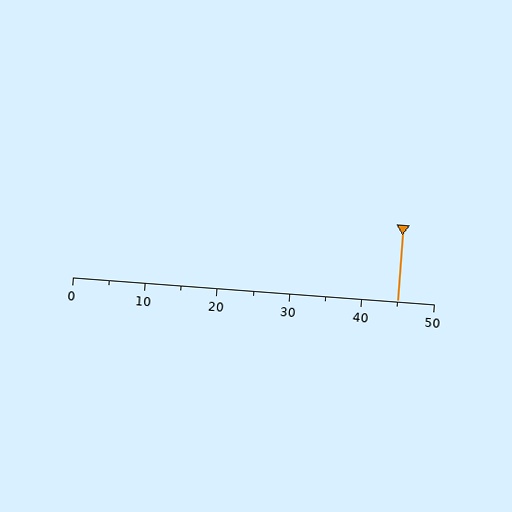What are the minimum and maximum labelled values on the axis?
The axis runs from 0 to 50.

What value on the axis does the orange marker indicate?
The marker indicates approximately 45.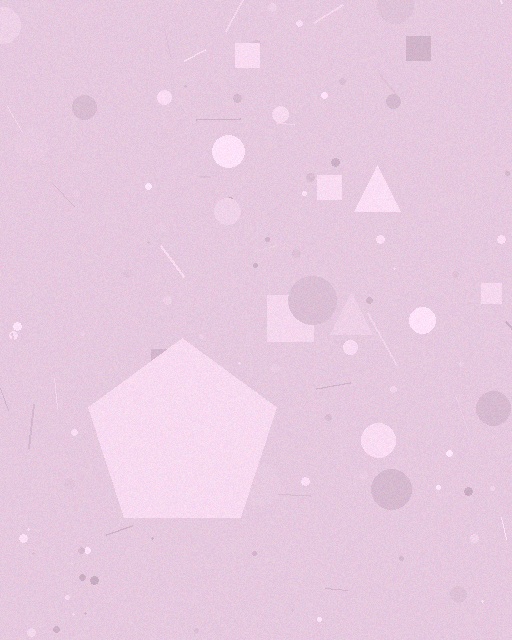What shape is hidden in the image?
A pentagon is hidden in the image.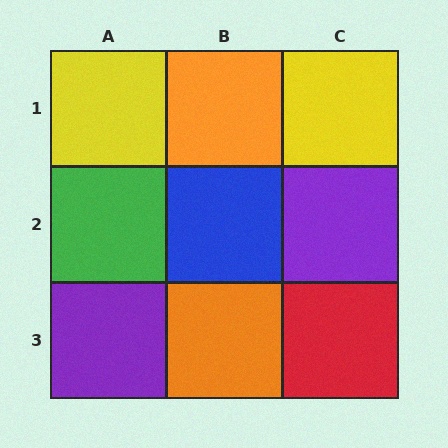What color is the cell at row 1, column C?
Yellow.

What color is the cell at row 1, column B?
Orange.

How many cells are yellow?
2 cells are yellow.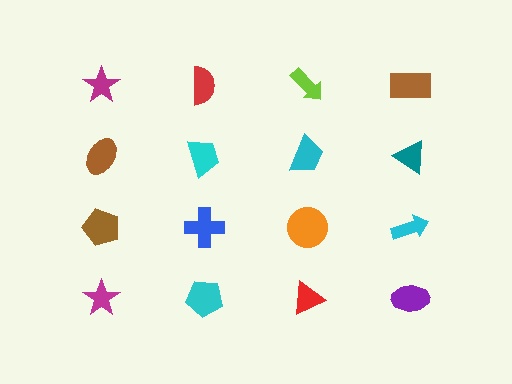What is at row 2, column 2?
A cyan trapezoid.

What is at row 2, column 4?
A teal triangle.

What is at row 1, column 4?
A brown rectangle.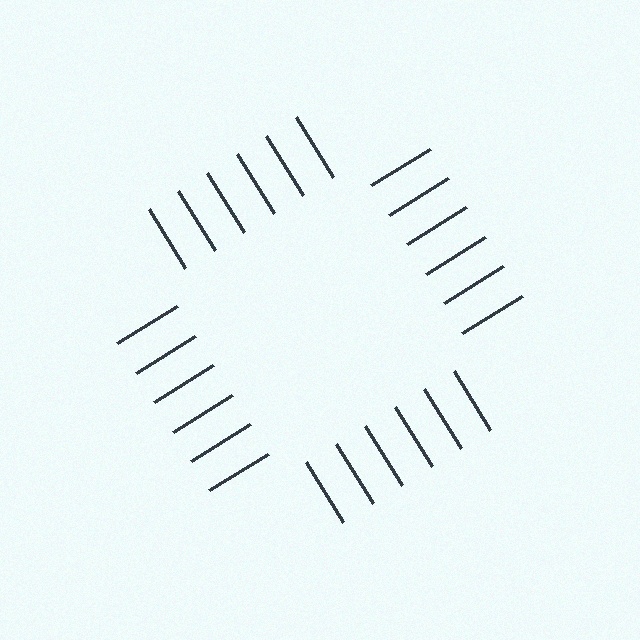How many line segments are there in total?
24 — 6 along each of the 4 edges.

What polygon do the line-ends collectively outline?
An illusory square — the line segments terminate on its edges but no continuous stroke is drawn.